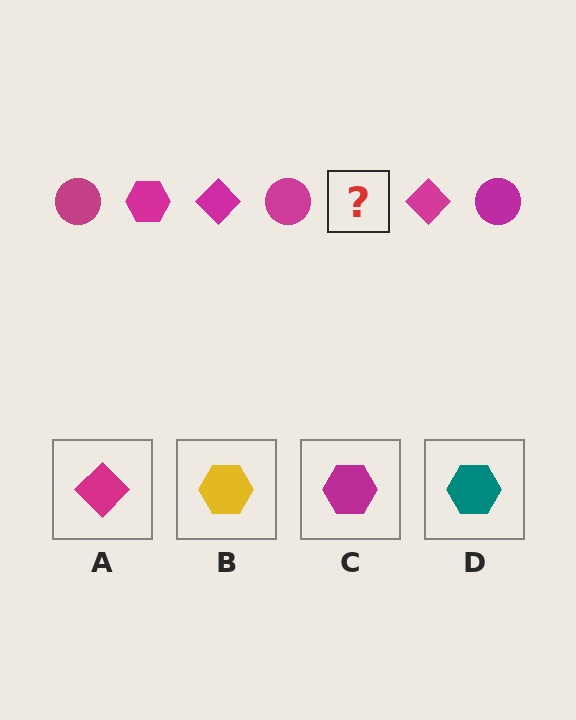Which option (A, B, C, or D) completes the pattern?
C.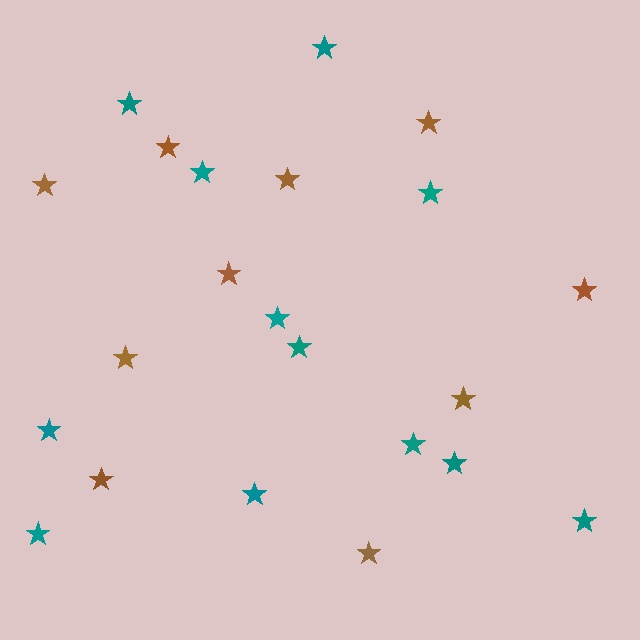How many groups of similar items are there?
There are 2 groups: one group of teal stars (12) and one group of brown stars (10).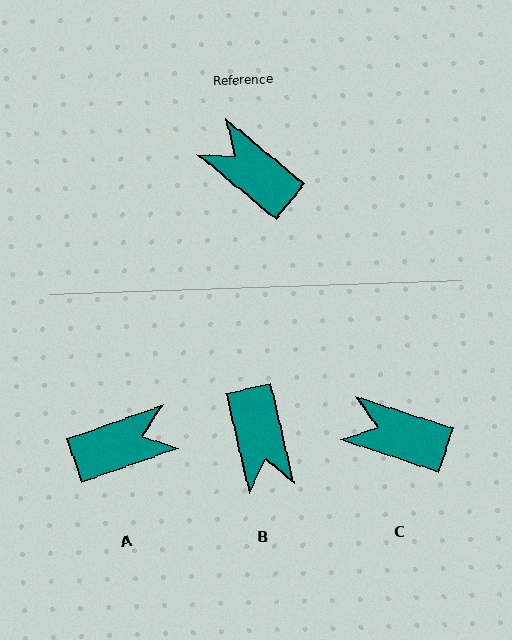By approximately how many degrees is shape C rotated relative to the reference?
Approximately 21 degrees counter-clockwise.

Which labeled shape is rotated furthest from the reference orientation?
B, about 143 degrees away.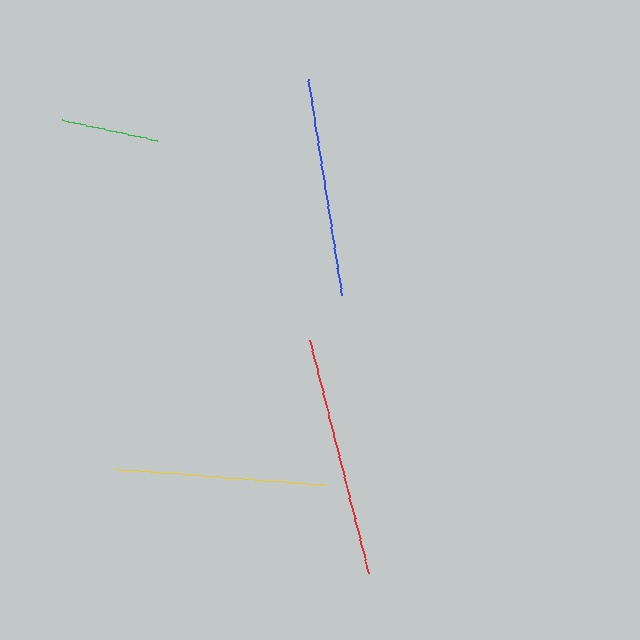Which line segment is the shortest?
The green line is the shortest at approximately 98 pixels.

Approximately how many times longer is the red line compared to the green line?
The red line is approximately 2.4 times the length of the green line.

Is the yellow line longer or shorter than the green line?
The yellow line is longer than the green line.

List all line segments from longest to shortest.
From longest to shortest: red, blue, yellow, green.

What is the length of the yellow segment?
The yellow segment is approximately 209 pixels long.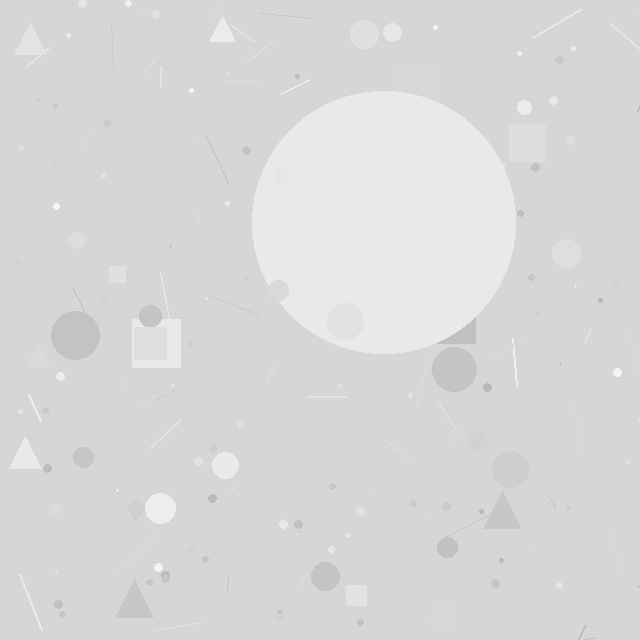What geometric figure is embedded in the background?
A circle is embedded in the background.